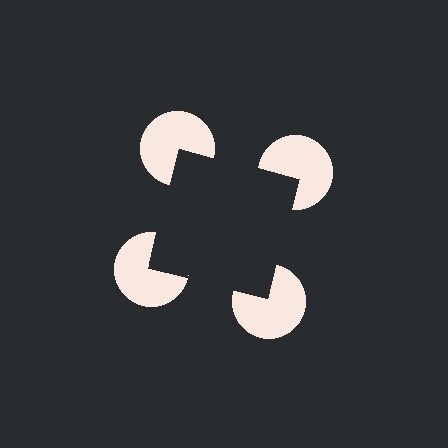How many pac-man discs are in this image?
There are 4 — one at each vertex of the illusory square.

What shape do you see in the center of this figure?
An illusory square — its edges are inferred from the aligned wedge cuts in the pac-man discs, not physically drawn.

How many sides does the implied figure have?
4 sides.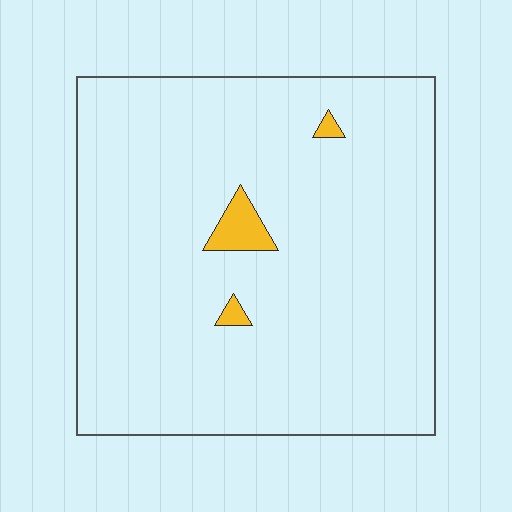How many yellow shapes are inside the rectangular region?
3.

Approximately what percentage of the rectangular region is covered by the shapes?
Approximately 5%.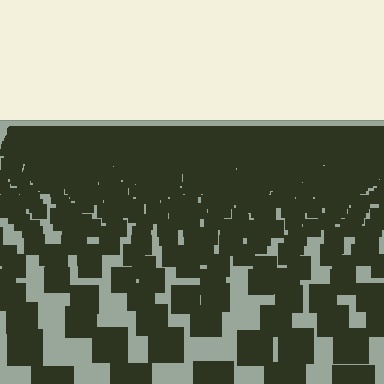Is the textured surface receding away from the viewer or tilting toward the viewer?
The surface is receding away from the viewer. Texture elements get smaller and denser toward the top.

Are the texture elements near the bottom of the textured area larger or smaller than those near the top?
Larger. Near the bottom, elements are closer to the viewer and appear at a bigger on-screen size.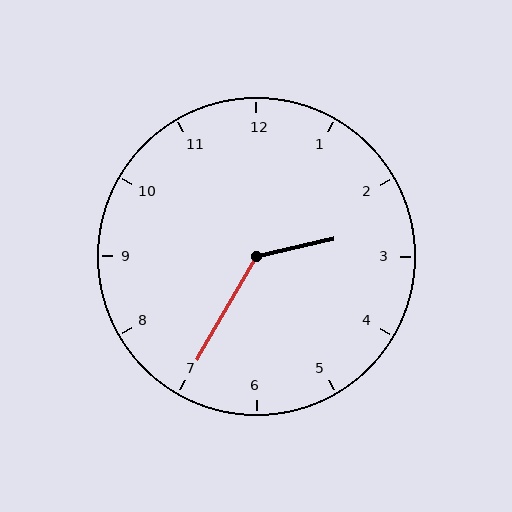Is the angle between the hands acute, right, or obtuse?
It is obtuse.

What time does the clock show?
2:35.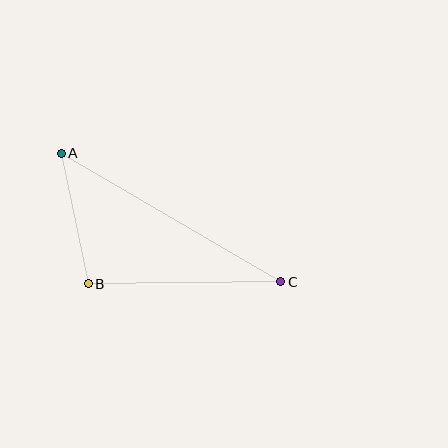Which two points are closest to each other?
Points A and B are closest to each other.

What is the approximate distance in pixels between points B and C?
The distance between B and C is approximately 193 pixels.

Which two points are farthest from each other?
Points A and C are farthest from each other.